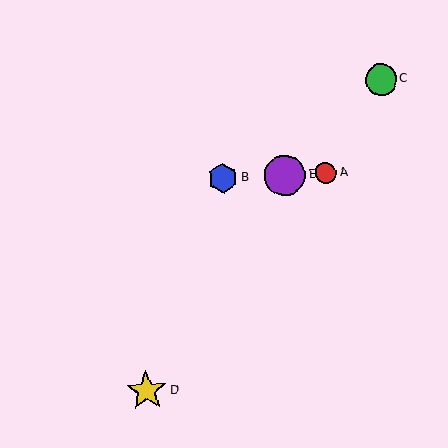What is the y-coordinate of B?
Object B is at y≈178.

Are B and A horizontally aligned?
Yes, both are at y≈178.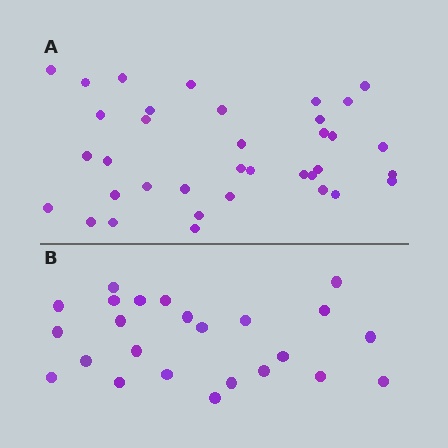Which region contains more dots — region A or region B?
Region A (the top region) has more dots.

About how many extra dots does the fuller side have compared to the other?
Region A has roughly 12 or so more dots than region B.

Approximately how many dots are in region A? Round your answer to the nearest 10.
About 40 dots. (The exact count is 36, which rounds to 40.)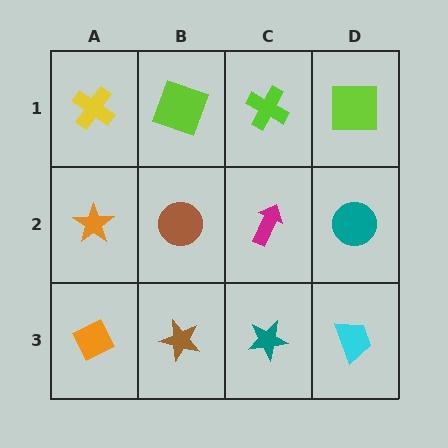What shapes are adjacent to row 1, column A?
An orange star (row 2, column A), a lime square (row 1, column B).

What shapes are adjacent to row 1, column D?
A teal circle (row 2, column D), a lime cross (row 1, column C).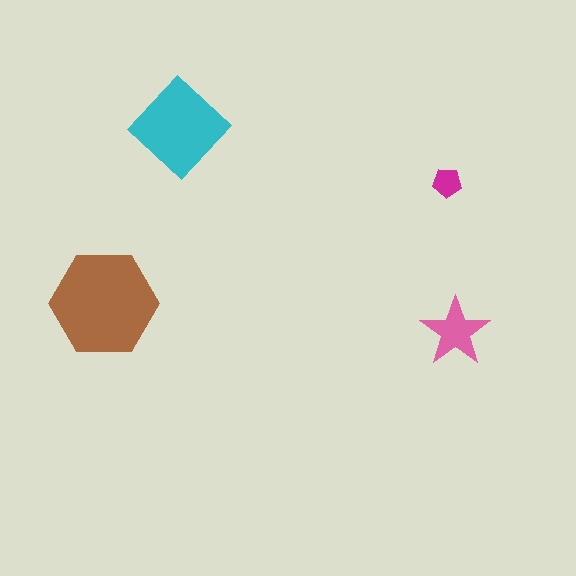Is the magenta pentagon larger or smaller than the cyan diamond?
Smaller.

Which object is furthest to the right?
The pink star is rightmost.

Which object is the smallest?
The magenta pentagon.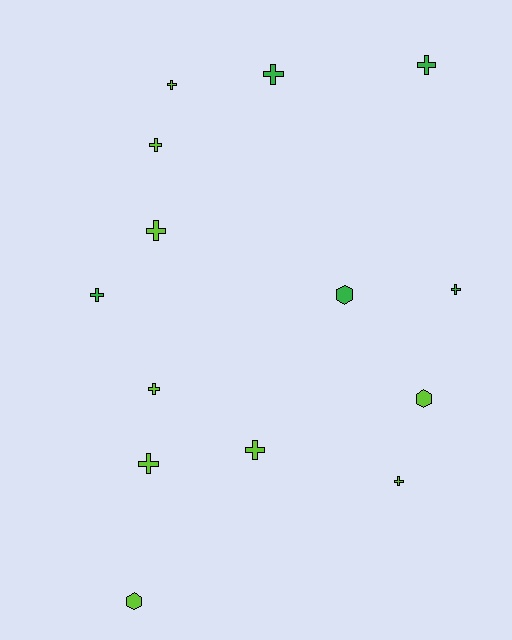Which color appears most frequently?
Lime, with 9 objects.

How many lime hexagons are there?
There are 2 lime hexagons.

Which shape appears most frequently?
Cross, with 11 objects.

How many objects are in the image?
There are 14 objects.